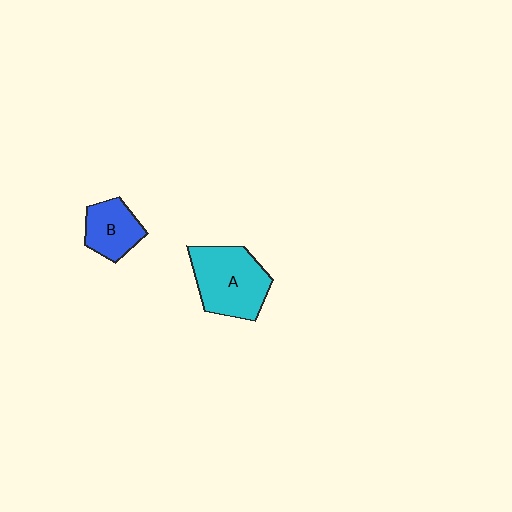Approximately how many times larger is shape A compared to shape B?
Approximately 1.7 times.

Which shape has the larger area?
Shape A (cyan).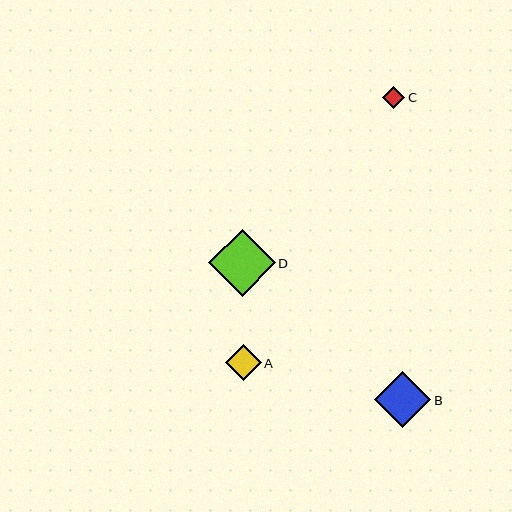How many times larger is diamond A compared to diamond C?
Diamond A is approximately 1.7 times the size of diamond C.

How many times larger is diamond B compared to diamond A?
Diamond B is approximately 1.6 times the size of diamond A.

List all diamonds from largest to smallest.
From largest to smallest: D, B, A, C.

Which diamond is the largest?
Diamond D is the largest with a size of approximately 66 pixels.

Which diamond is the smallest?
Diamond C is the smallest with a size of approximately 22 pixels.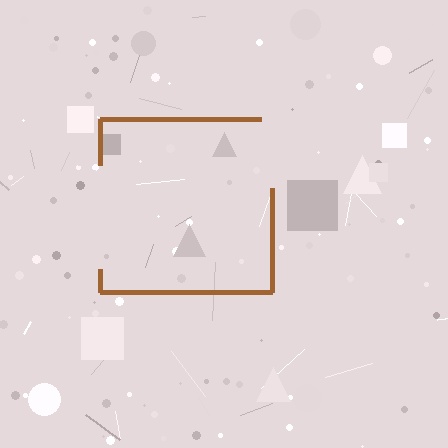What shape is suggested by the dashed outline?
The dashed outline suggests a square.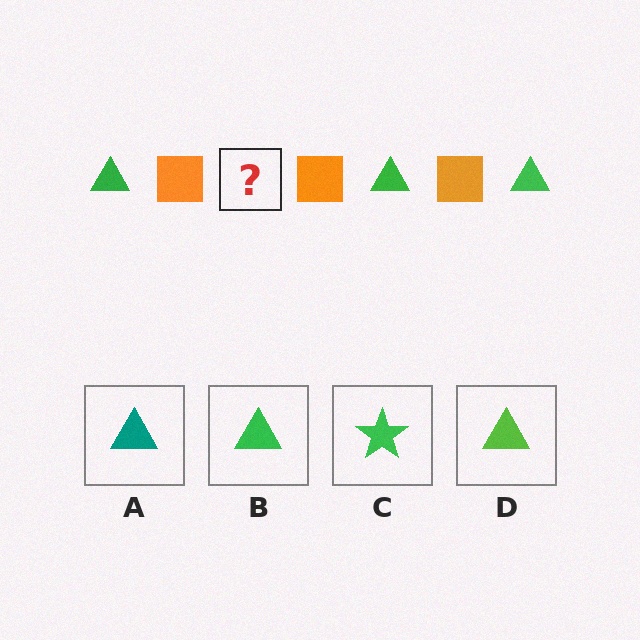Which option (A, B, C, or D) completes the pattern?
B.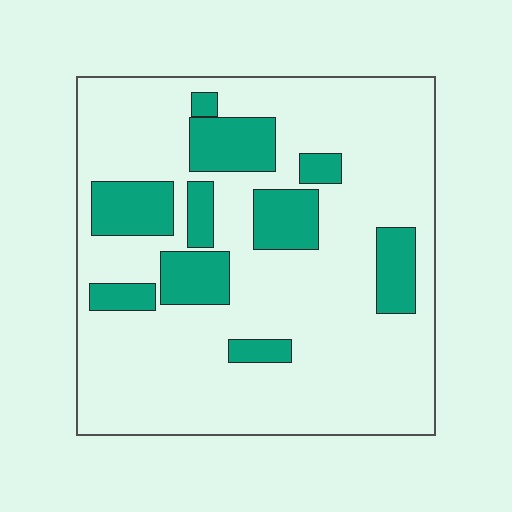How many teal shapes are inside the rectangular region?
10.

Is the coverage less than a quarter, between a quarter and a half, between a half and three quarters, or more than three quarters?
Less than a quarter.